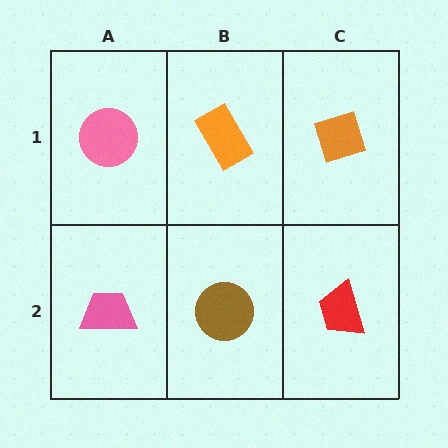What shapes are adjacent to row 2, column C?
An orange diamond (row 1, column C), a brown circle (row 2, column B).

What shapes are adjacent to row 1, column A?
A pink trapezoid (row 2, column A), an orange rectangle (row 1, column B).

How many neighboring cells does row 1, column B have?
3.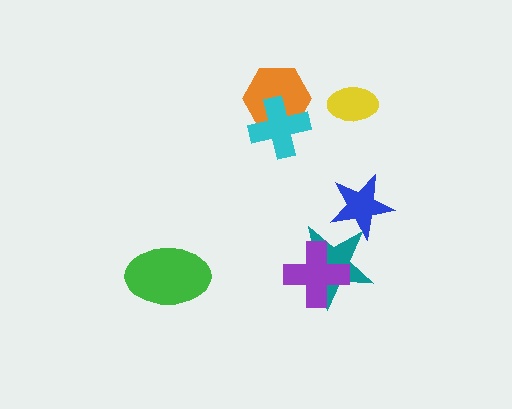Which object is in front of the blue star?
The teal star is in front of the blue star.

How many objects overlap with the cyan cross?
1 object overlaps with the cyan cross.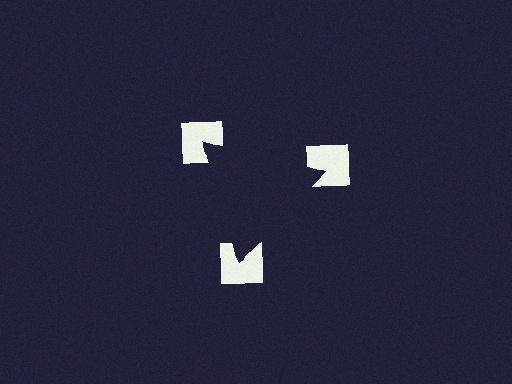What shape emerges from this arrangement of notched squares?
An illusory triangle — its edges are inferred from the aligned wedge cuts in the notched squares, not physically drawn.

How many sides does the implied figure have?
3 sides.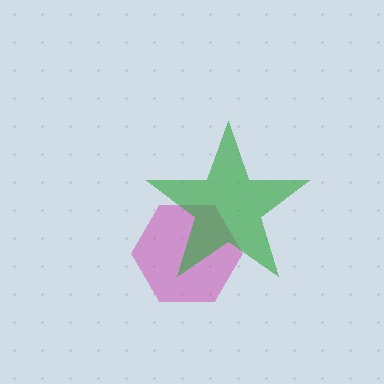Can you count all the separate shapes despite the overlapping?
Yes, there are 2 separate shapes.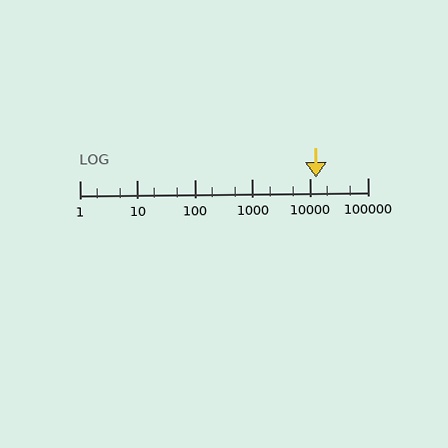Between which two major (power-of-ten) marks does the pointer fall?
The pointer is between 10000 and 100000.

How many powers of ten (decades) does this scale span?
The scale spans 5 decades, from 1 to 100000.